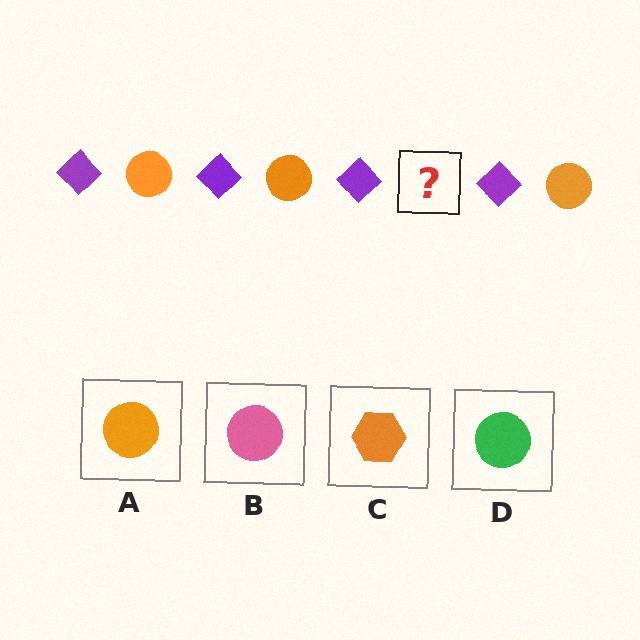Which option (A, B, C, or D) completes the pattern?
A.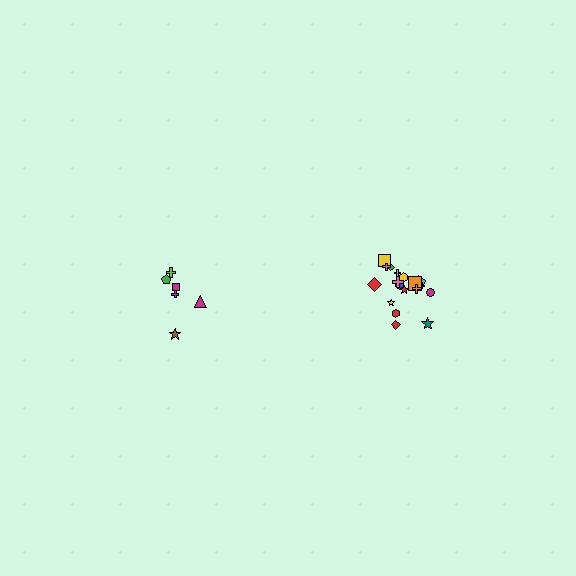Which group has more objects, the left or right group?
The right group.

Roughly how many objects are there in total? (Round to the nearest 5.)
Roughly 25 objects in total.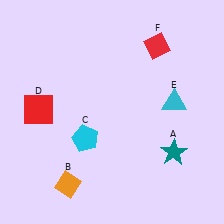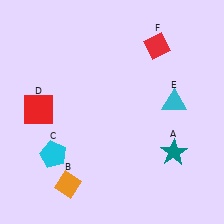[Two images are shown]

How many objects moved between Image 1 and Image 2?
1 object moved between the two images.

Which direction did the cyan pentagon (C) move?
The cyan pentagon (C) moved left.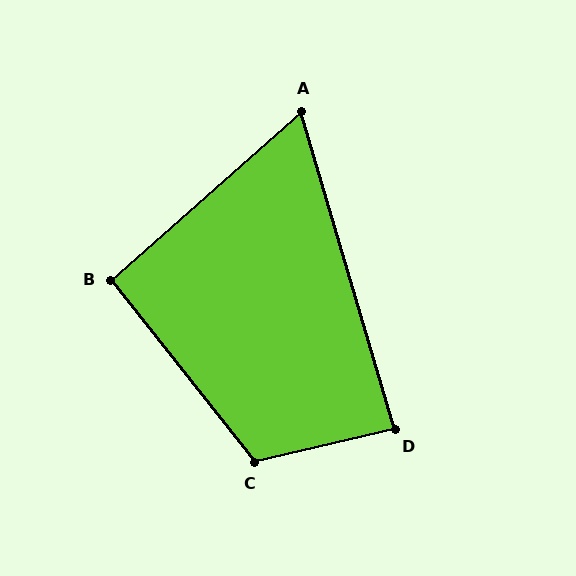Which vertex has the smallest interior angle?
A, at approximately 65 degrees.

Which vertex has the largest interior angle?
C, at approximately 115 degrees.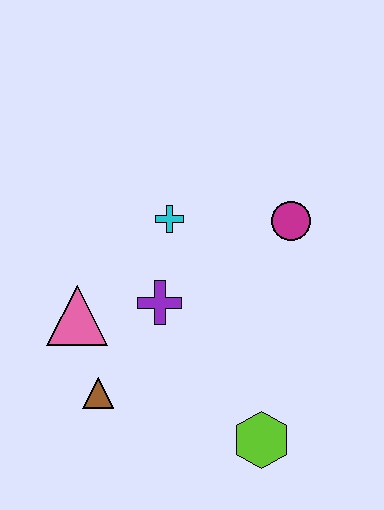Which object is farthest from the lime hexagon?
The cyan cross is farthest from the lime hexagon.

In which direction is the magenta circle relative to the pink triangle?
The magenta circle is to the right of the pink triangle.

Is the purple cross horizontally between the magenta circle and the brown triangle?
Yes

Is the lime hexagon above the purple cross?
No